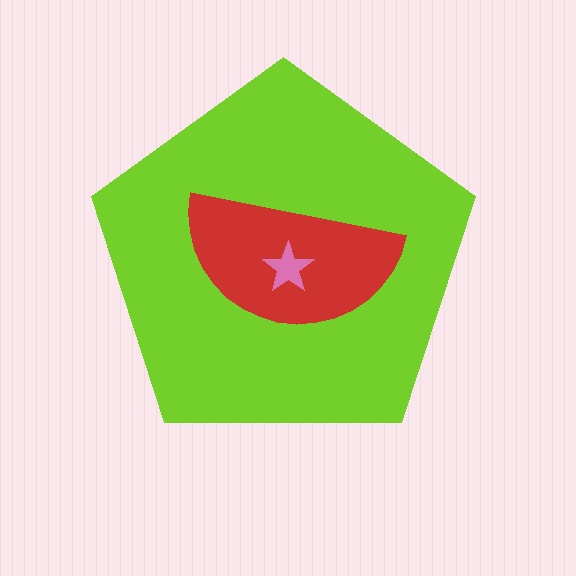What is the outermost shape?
The lime pentagon.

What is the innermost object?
The pink star.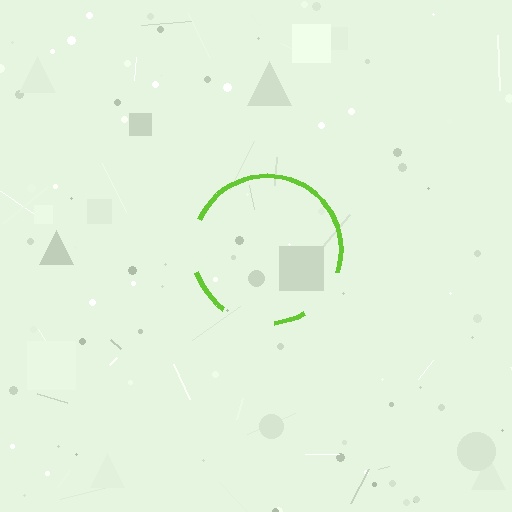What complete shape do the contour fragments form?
The contour fragments form a circle.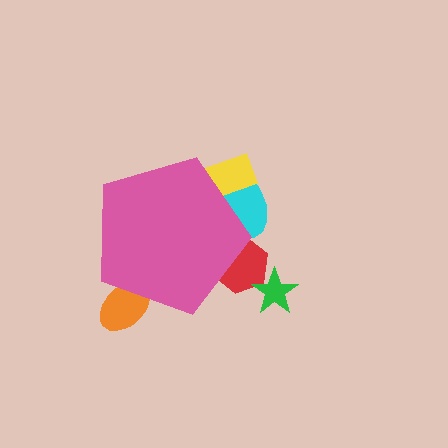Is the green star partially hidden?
No, the green star is fully visible.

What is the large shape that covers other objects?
A pink pentagon.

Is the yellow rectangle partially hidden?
Yes, the yellow rectangle is partially hidden behind the pink pentagon.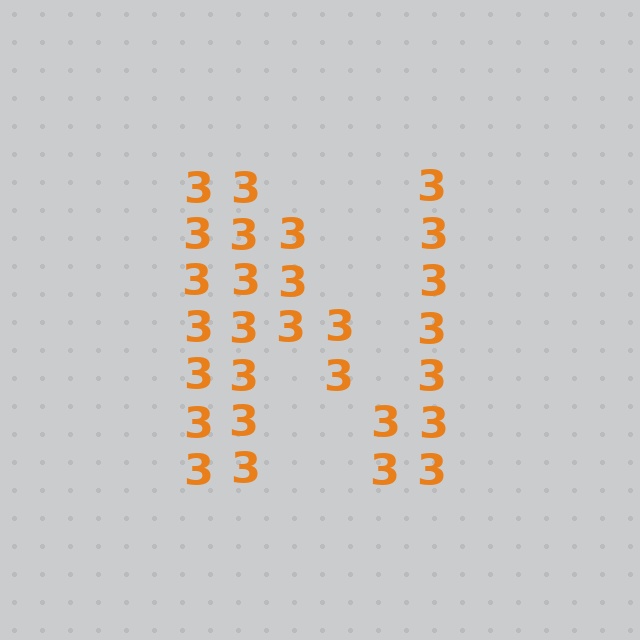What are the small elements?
The small elements are digit 3's.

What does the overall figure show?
The overall figure shows the letter N.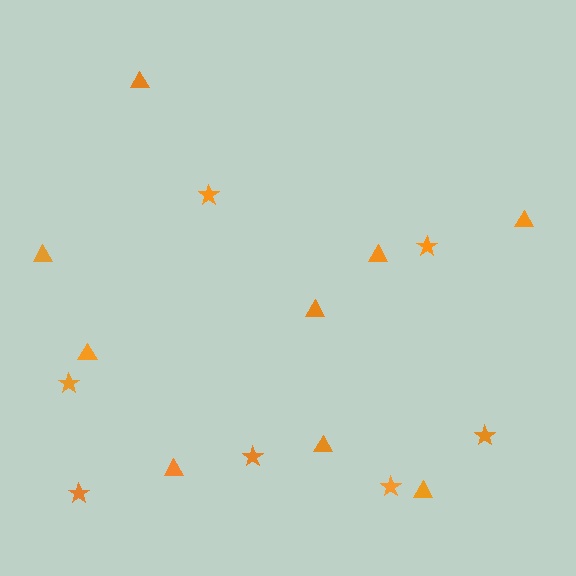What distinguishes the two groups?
There are 2 groups: one group of triangles (9) and one group of stars (7).